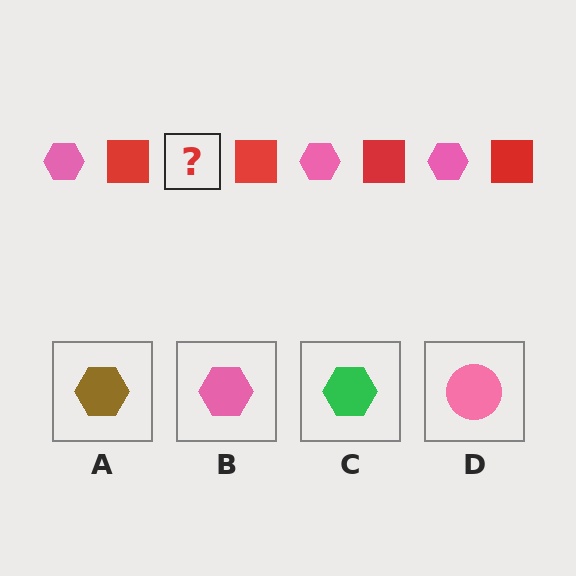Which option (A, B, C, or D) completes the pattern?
B.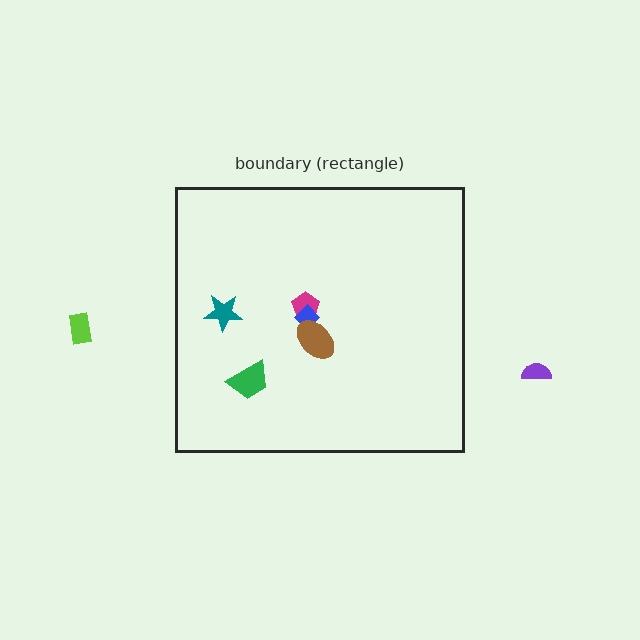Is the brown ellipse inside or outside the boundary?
Inside.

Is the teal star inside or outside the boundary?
Inside.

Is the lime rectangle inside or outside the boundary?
Outside.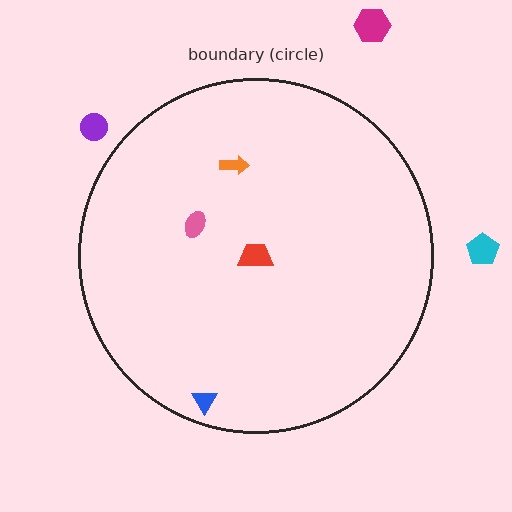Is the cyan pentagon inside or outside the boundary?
Outside.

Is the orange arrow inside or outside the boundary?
Inside.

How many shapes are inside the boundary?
4 inside, 3 outside.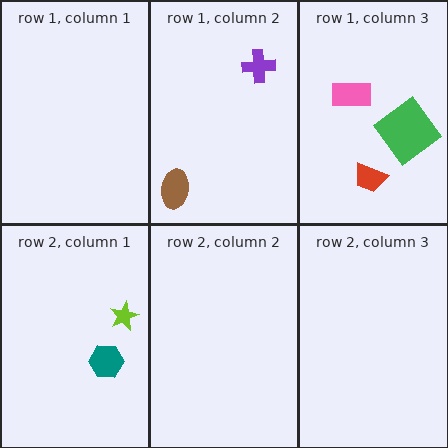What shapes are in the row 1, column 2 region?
The brown ellipse, the purple cross.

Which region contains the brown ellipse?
The row 1, column 2 region.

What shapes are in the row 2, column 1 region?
The lime star, the teal hexagon.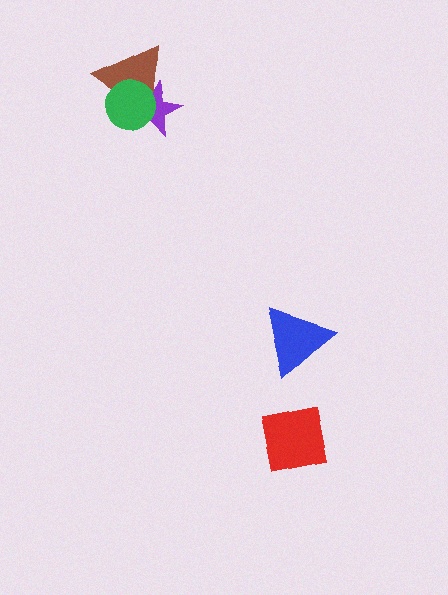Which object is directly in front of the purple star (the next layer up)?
The brown triangle is directly in front of the purple star.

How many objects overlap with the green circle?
2 objects overlap with the green circle.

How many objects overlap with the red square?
0 objects overlap with the red square.